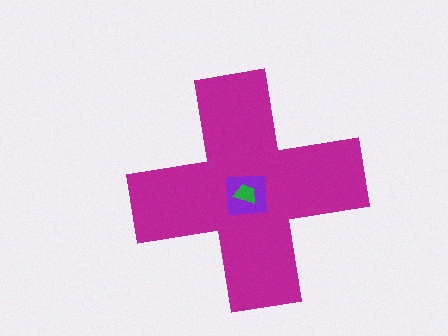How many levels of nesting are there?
3.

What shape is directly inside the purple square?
The green trapezoid.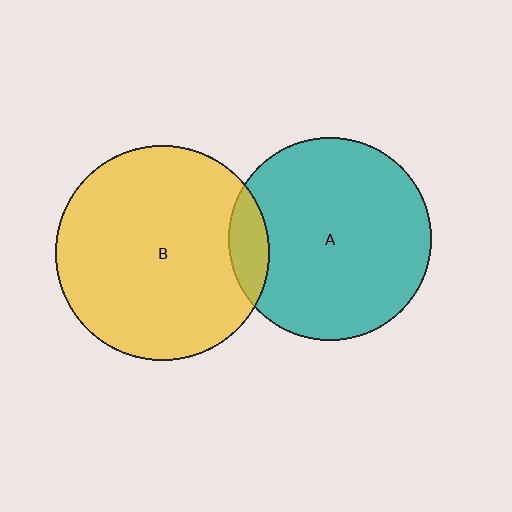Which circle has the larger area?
Circle B (yellow).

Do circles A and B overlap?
Yes.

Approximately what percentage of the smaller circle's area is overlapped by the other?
Approximately 10%.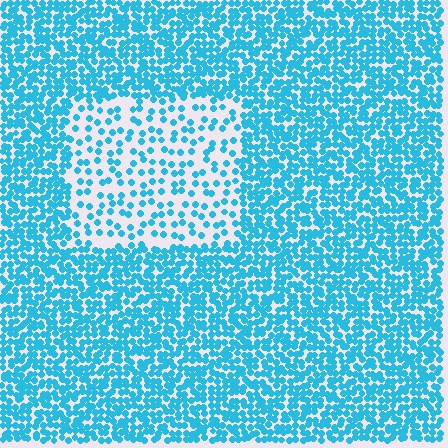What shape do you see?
I see a rectangle.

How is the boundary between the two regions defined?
The boundary is defined by a change in element density (approximately 2.6x ratio). All elements are the same color, size, and shape.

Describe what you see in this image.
The image contains small cyan elements arranged at two different densities. A rectangle-shaped region is visible where the elements are less densely packed than the surrounding area.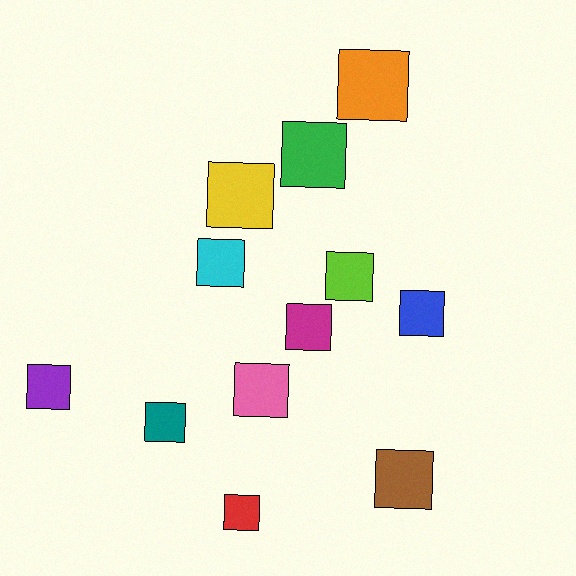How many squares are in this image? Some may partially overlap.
There are 12 squares.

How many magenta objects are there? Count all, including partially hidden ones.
There is 1 magenta object.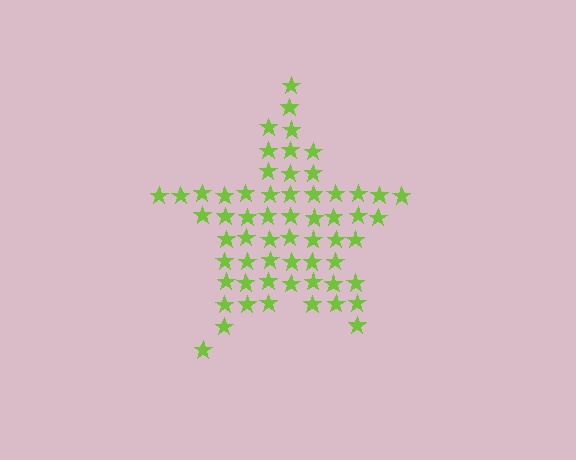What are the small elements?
The small elements are stars.